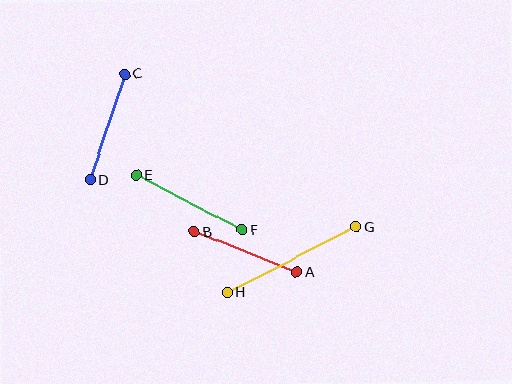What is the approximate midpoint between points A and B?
The midpoint is at approximately (245, 252) pixels.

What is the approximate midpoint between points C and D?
The midpoint is at approximately (107, 127) pixels.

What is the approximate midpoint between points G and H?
The midpoint is at approximately (292, 259) pixels.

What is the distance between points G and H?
The distance is approximately 145 pixels.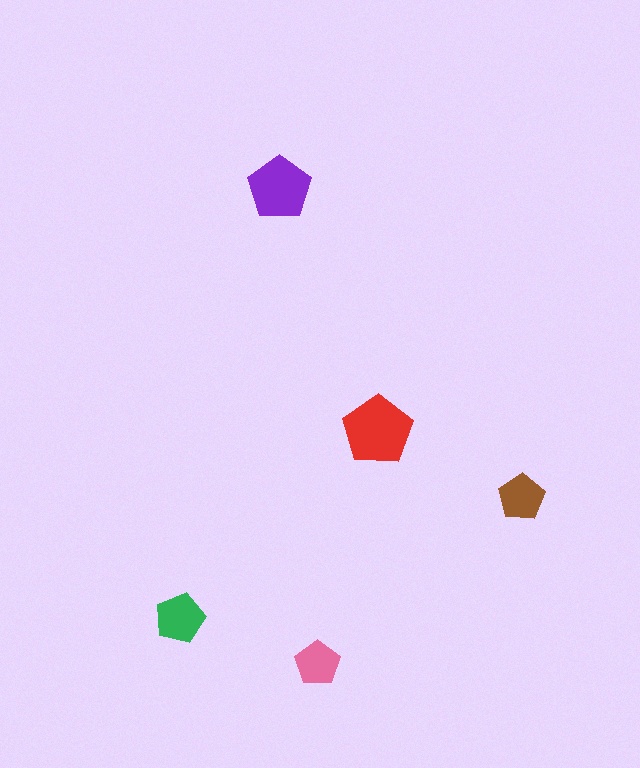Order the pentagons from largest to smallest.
the red one, the purple one, the green one, the brown one, the pink one.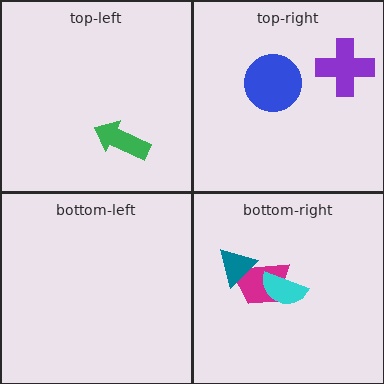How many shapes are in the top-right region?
2.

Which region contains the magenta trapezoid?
The bottom-right region.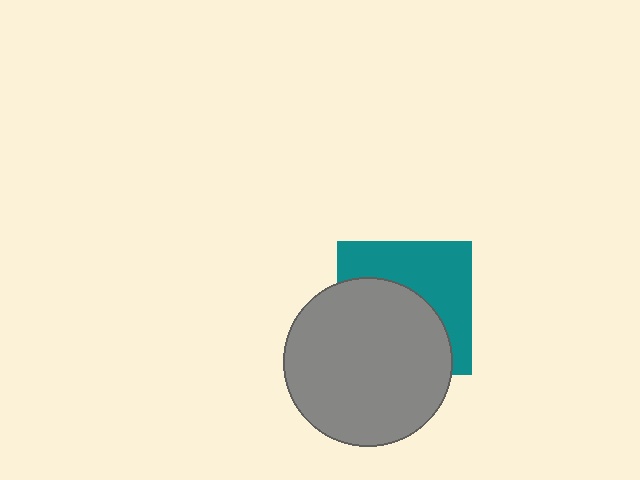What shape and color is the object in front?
The object in front is a gray circle.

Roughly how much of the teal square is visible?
About half of it is visible (roughly 46%).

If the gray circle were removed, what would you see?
You would see the complete teal square.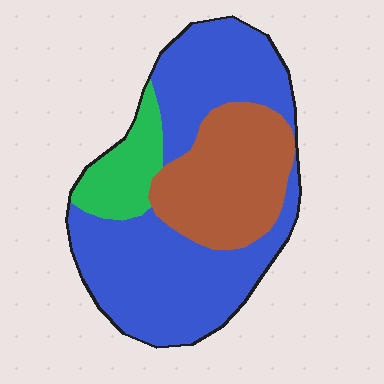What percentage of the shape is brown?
Brown takes up about one quarter (1/4) of the shape.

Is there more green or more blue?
Blue.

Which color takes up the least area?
Green, at roughly 10%.